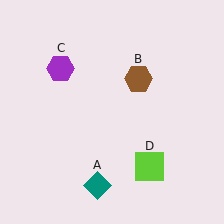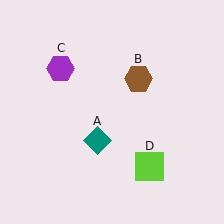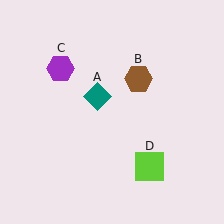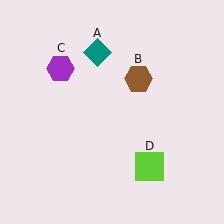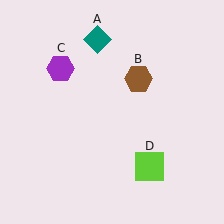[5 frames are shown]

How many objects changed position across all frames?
1 object changed position: teal diamond (object A).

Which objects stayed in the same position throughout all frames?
Brown hexagon (object B) and purple hexagon (object C) and lime square (object D) remained stationary.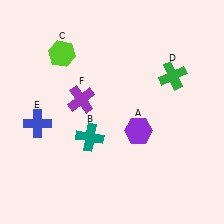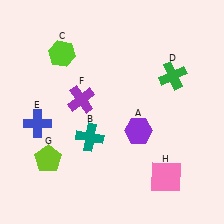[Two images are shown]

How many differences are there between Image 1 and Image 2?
There are 2 differences between the two images.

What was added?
A lime pentagon (G), a pink square (H) were added in Image 2.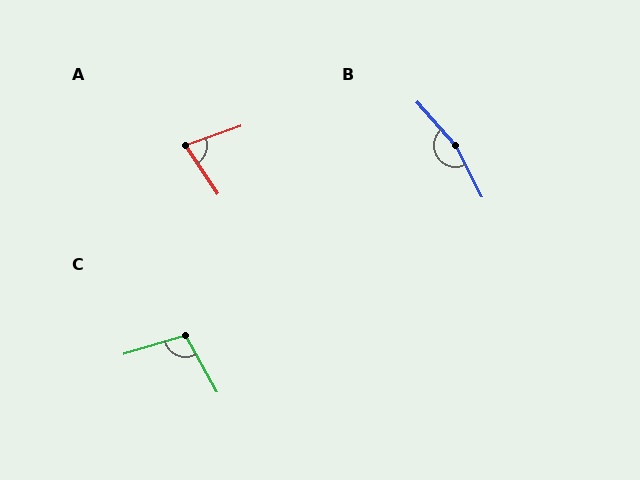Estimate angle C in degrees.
Approximately 103 degrees.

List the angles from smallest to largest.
A (76°), C (103°), B (165°).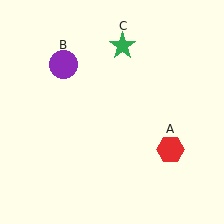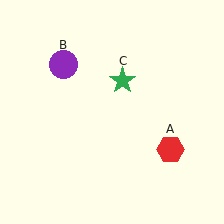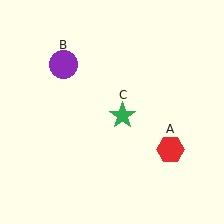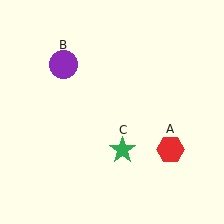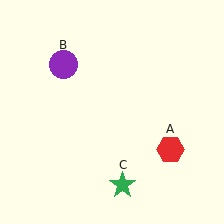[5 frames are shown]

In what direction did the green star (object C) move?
The green star (object C) moved down.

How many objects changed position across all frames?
1 object changed position: green star (object C).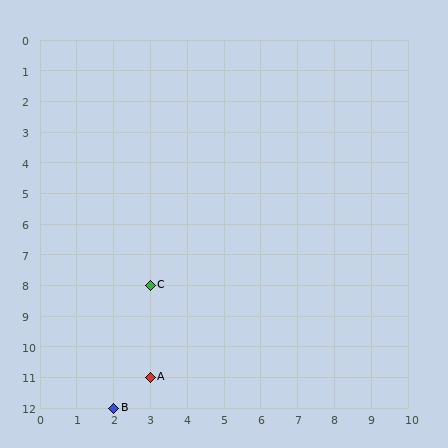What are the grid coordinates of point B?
Point B is at grid coordinates (2, 12).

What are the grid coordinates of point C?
Point C is at grid coordinates (3, 8).